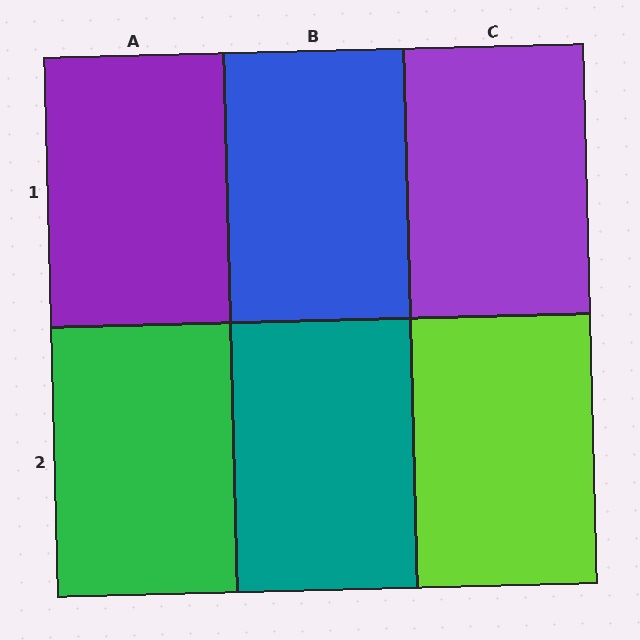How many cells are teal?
1 cell is teal.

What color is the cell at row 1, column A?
Purple.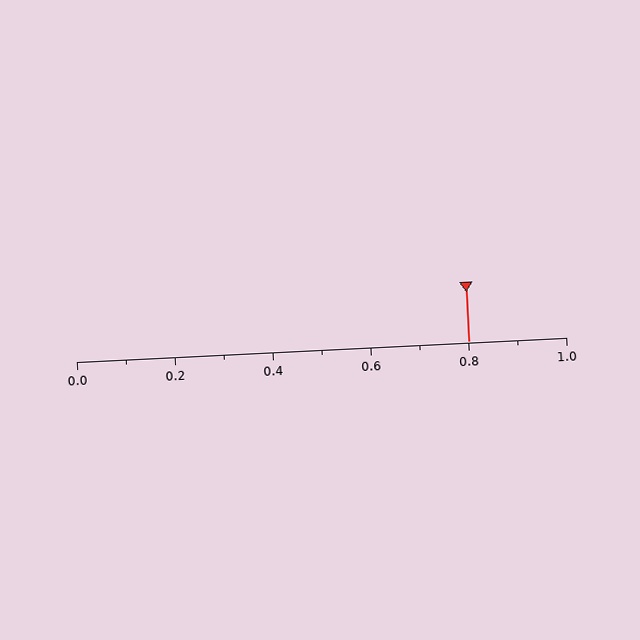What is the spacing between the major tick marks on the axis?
The major ticks are spaced 0.2 apart.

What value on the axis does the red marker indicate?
The marker indicates approximately 0.8.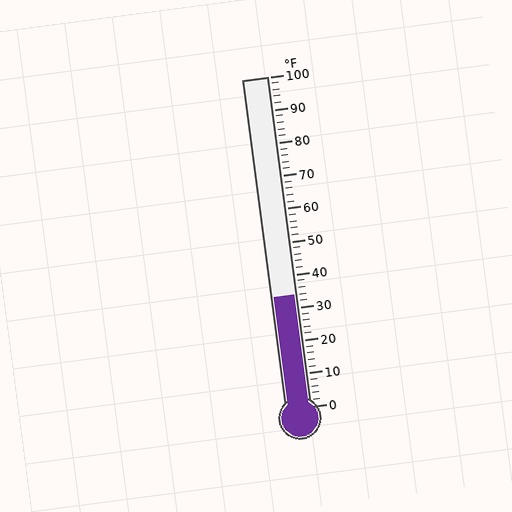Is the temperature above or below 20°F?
The temperature is above 20°F.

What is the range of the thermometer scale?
The thermometer scale ranges from 0°F to 100°F.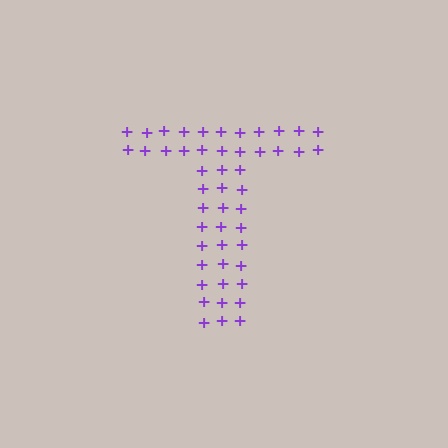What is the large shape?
The large shape is the letter T.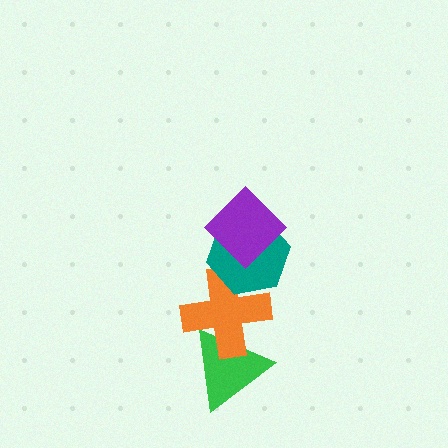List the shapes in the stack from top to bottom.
From top to bottom: the purple diamond, the teal hexagon, the orange cross, the green triangle.